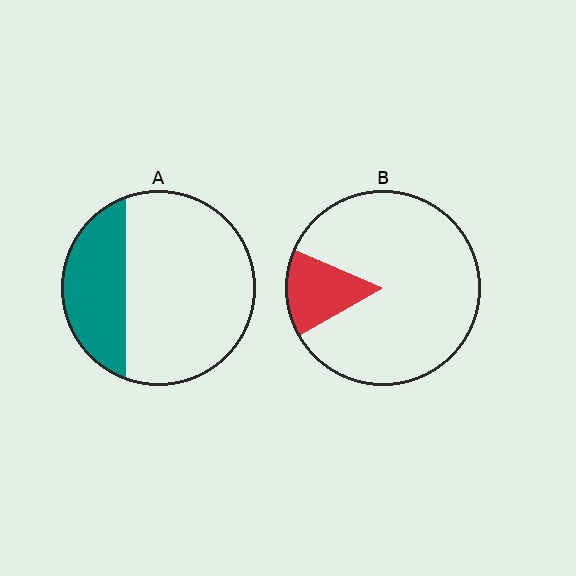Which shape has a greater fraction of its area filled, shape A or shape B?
Shape A.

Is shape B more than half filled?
No.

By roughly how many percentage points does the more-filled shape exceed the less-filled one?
By roughly 15 percentage points (A over B).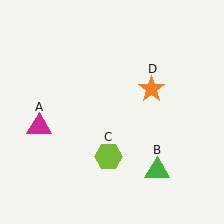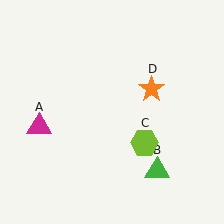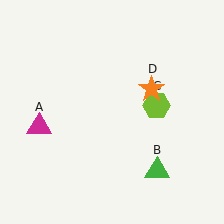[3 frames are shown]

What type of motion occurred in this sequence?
The lime hexagon (object C) rotated counterclockwise around the center of the scene.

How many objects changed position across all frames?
1 object changed position: lime hexagon (object C).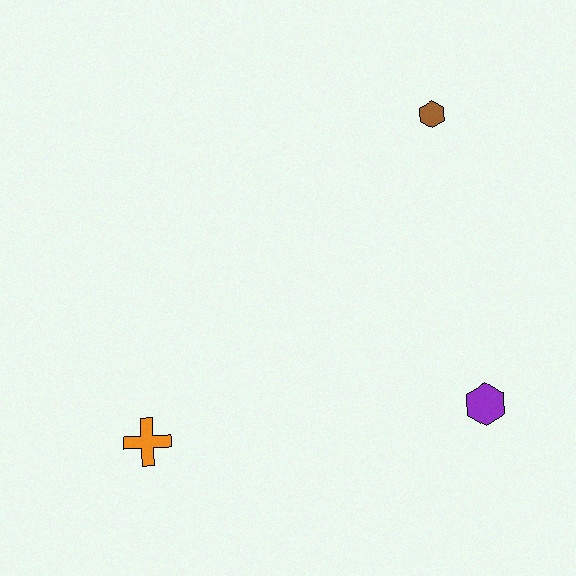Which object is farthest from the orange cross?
The brown hexagon is farthest from the orange cross.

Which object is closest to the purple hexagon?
The brown hexagon is closest to the purple hexagon.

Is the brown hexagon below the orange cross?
No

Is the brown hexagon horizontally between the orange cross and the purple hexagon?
Yes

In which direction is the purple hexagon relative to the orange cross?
The purple hexagon is to the right of the orange cross.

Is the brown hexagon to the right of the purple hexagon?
No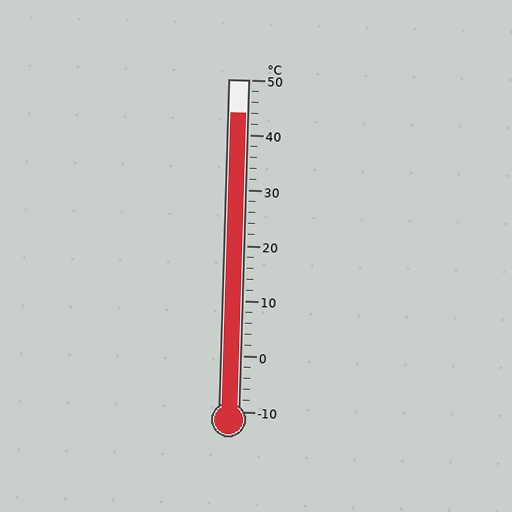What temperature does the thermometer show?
The thermometer shows approximately 44°C.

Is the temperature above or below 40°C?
The temperature is above 40°C.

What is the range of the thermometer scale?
The thermometer scale ranges from -10°C to 50°C.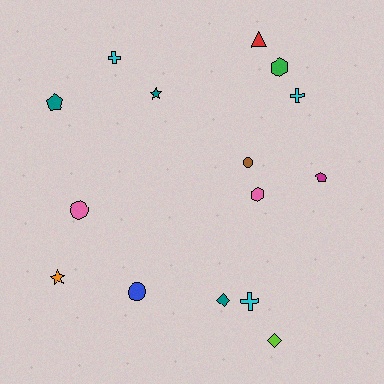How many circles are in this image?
There are 3 circles.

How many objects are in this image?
There are 15 objects.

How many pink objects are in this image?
There are 2 pink objects.